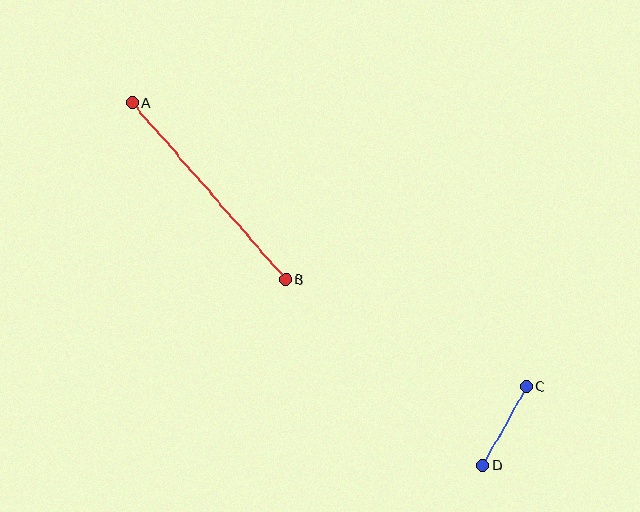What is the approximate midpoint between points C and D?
The midpoint is at approximately (505, 426) pixels.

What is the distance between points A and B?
The distance is approximately 234 pixels.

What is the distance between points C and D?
The distance is approximately 90 pixels.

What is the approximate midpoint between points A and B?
The midpoint is at approximately (209, 191) pixels.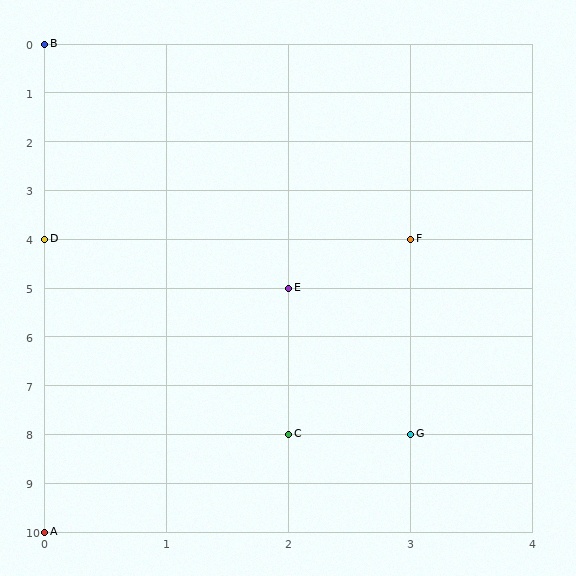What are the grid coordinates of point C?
Point C is at grid coordinates (2, 8).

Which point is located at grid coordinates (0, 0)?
Point B is at (0, 0).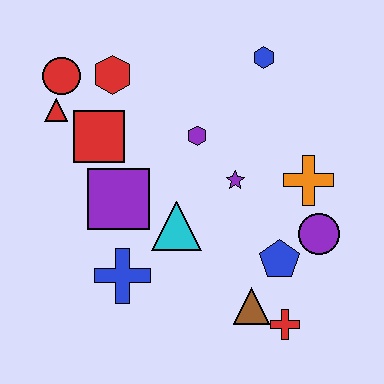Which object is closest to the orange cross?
The purple circle is closest to the orange cross.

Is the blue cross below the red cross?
No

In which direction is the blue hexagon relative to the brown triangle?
The blue hexagon is above the brown triangle.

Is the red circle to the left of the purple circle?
Yes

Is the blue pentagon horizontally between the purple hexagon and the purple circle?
Yes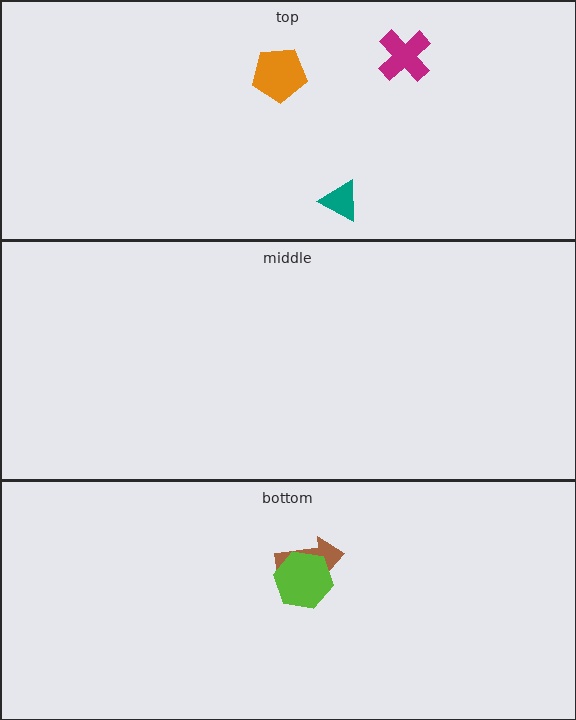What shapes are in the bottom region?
The brown arrow, the lime hexagon.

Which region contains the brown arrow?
The bottom region.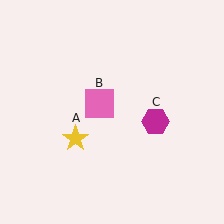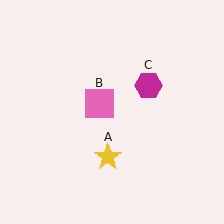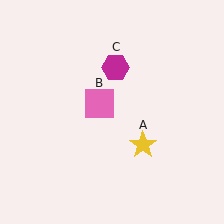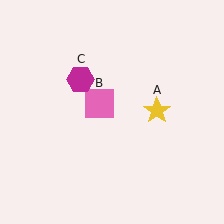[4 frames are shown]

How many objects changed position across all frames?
2 objects changed position: yellow star (object A), magenta hexagon (object C).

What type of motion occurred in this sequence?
The yellow star (object A), magenta hexagon (object C) rotated counterclockwise around the center of the scene.